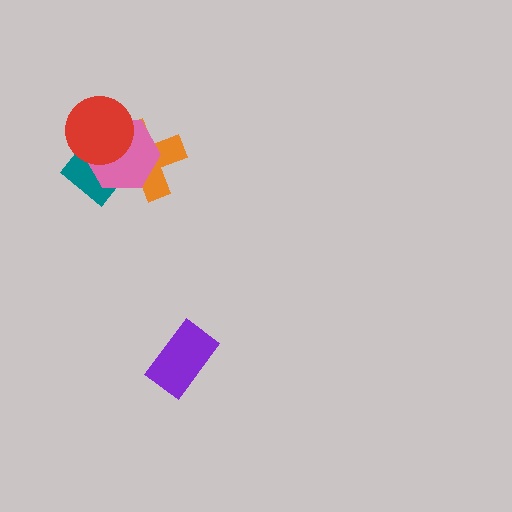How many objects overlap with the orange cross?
3 objects overlap with the orange cross.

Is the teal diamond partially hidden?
Yes, it is partially covered by another shape.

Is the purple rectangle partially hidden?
No, no other shape covers it.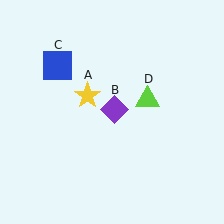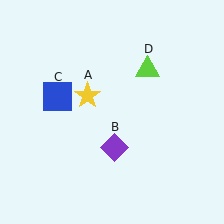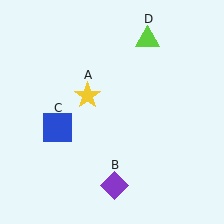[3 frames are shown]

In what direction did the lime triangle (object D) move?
The lime triangle (object D) moved up.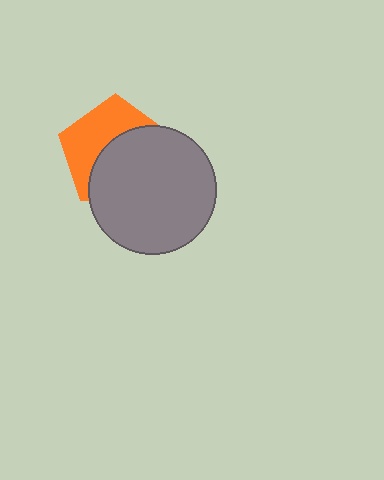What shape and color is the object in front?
The object in front is a gray circle.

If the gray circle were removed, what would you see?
You would see the complete orange pentagon.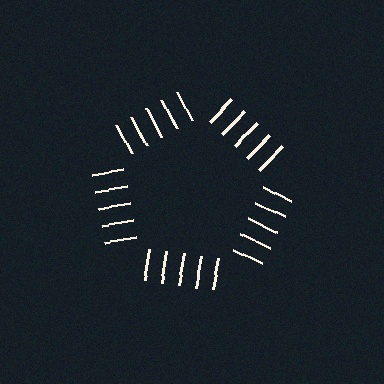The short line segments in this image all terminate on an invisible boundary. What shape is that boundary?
An illusory pentagon — the line segments terminate on its edges but no continuous stroke is drawn.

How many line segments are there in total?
25 — 5 along each of the 5 edges.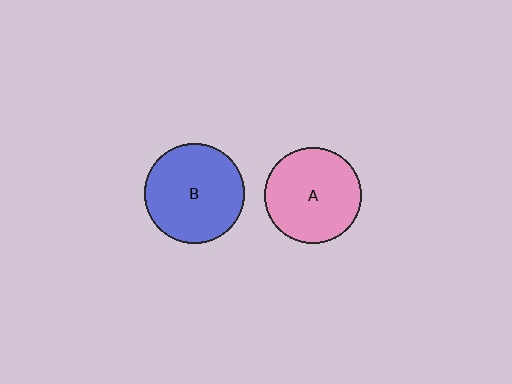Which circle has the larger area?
Circle B (blue).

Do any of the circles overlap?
No, none of the circles overlap.